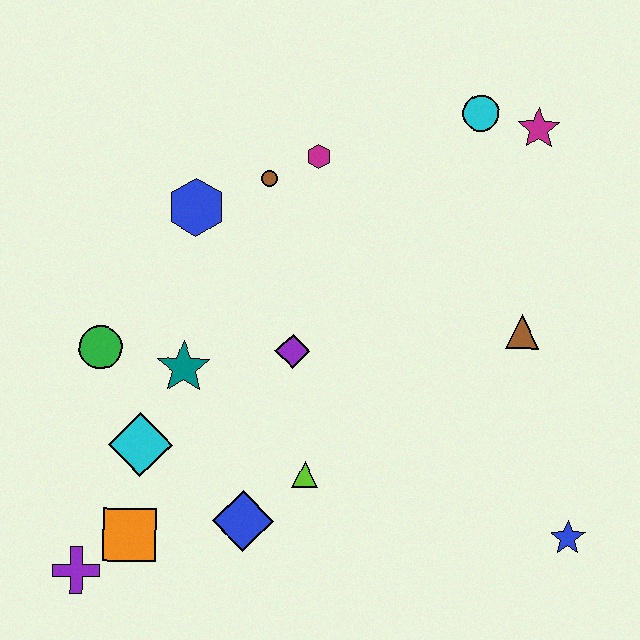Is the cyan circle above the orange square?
Yes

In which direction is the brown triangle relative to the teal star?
The brown triangle is to the right of the teal star.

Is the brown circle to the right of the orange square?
Yes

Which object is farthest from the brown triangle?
The purple cross is farthest from the brown triangle.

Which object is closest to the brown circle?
The magenta hexagon is closest to the brown circle.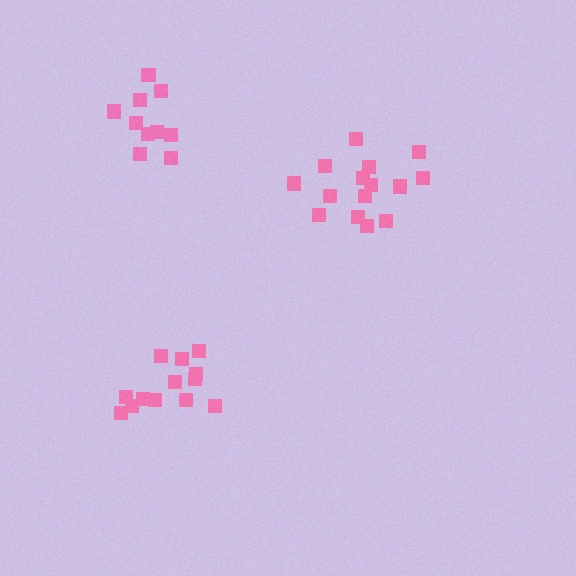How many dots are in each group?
Group 1: 10 dots, Group 2: 13 dots, Group 3: 15 dots (38 total).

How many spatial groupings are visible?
There are 3 spatial groupings.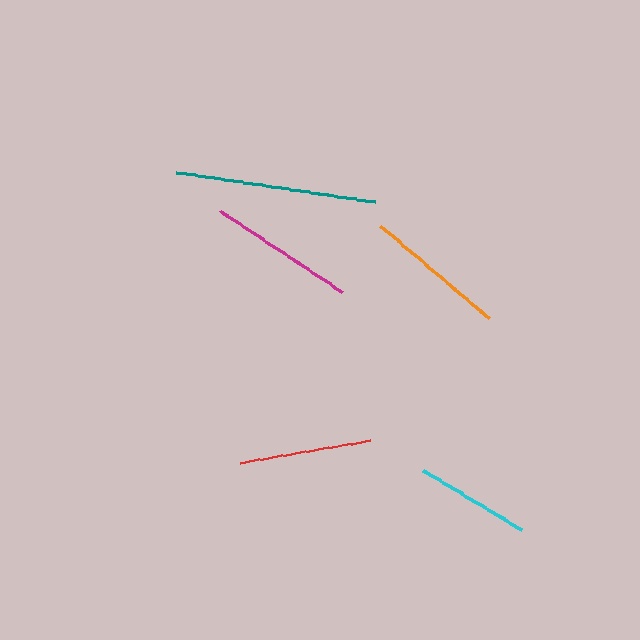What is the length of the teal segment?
The teal segment is approximately 201 pixels long.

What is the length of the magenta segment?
The magenta segment is approximately 147 pixels long.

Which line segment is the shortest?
The cyan line is the shortest at approximately 115 pixels.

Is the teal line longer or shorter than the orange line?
The teal line is longer than the orange line.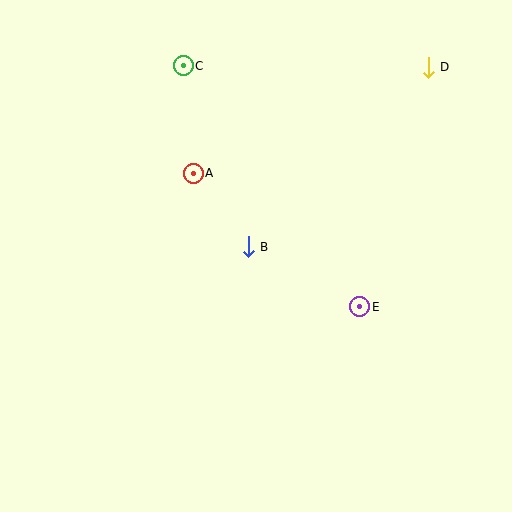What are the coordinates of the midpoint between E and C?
The midpoint between E and C is at (272, 186).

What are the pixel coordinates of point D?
Point D is at (428, 67).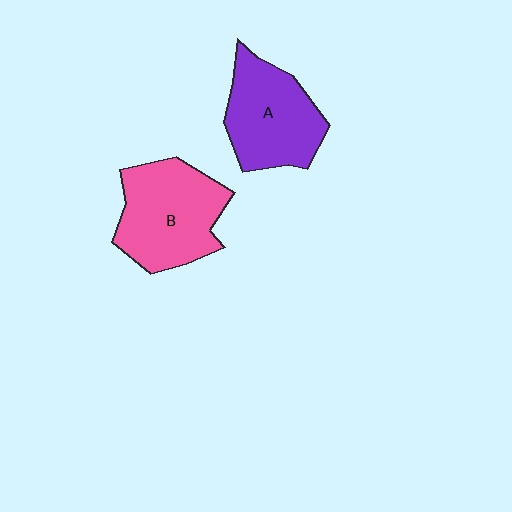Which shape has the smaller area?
Shape A (purple).